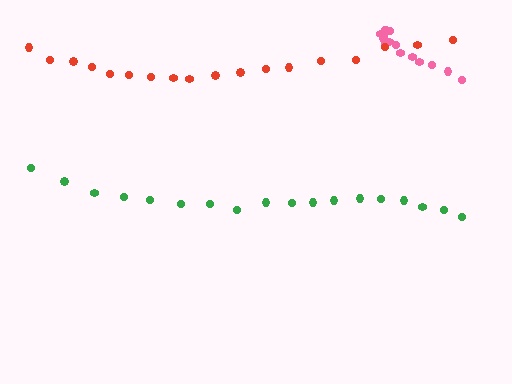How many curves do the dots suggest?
There are 3 distinct paths.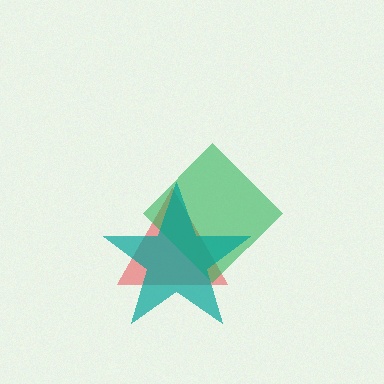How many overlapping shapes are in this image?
There are 3 overlapping shapes in the image.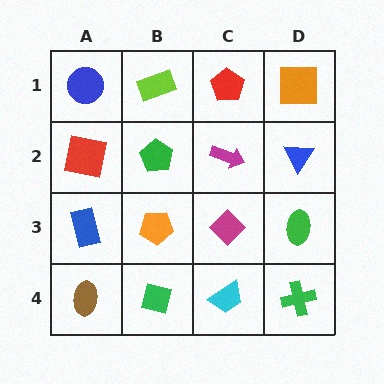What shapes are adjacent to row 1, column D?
A blue triangle (row 2, column D), a red pentagon (row 1, column C).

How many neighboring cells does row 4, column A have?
2.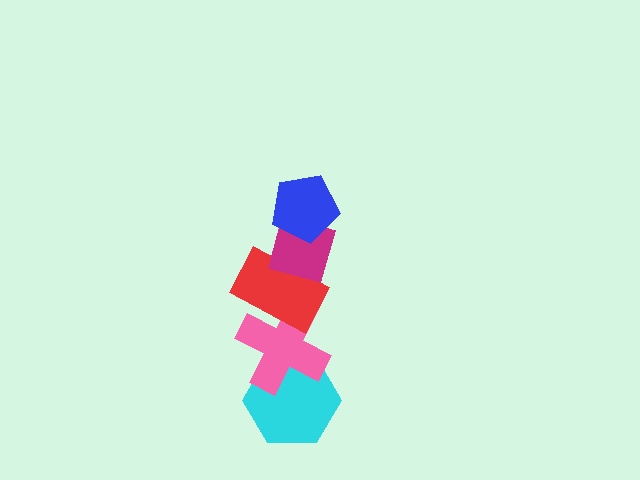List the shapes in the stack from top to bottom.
From top to bottom: the blue pentagon, the magenta diamond, the red rectangle, the pink cross, the cyan hexagon.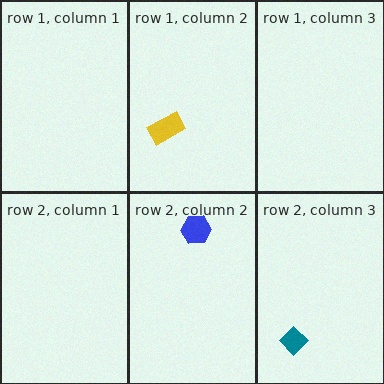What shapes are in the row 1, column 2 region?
The yellow rectangle.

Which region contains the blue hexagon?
The row 2, column 2 region.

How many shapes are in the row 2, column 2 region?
1.